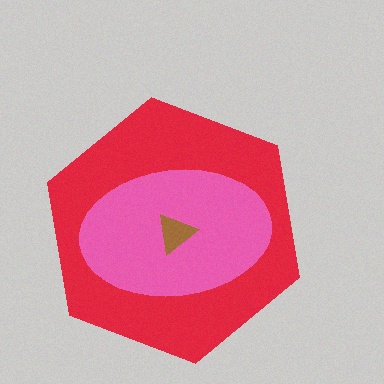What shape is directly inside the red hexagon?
The pink ellipse.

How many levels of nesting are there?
3.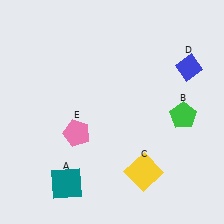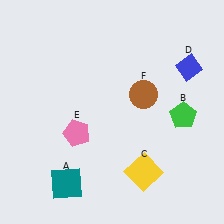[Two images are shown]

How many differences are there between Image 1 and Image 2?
There is 1 difference between the two images.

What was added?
A brown circle (F) was added in Image 2.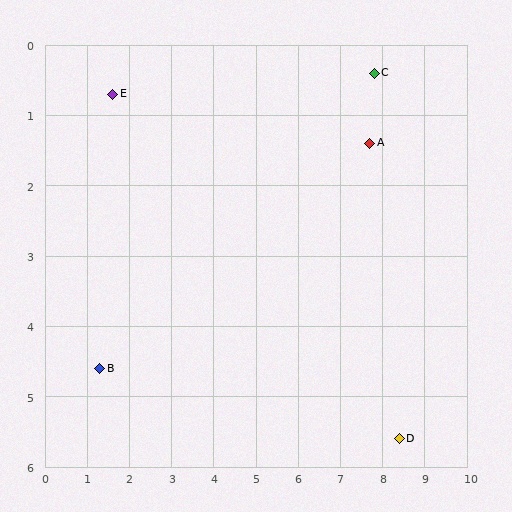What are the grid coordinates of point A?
Point A is at approximately (7.7, 1.4).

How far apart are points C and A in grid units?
Points C and A are about 1.0 grid units apart.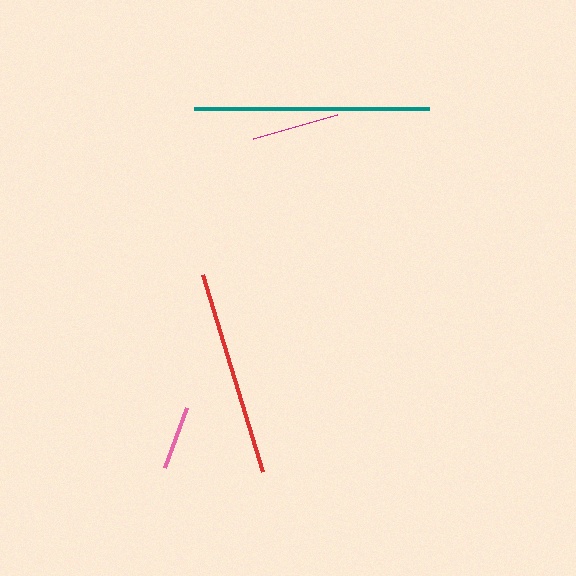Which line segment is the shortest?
The pink line is the shortest at approximately 64 pixels.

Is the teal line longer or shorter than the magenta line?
The teal line is longer than the magenta line.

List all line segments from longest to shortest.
From longest to shortest: teal, red, magenta, pink.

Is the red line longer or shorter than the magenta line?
The red line is longer than the magenta line.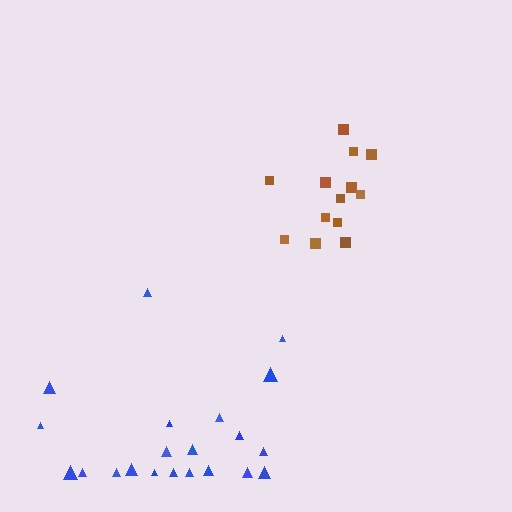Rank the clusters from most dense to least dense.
brown, blue.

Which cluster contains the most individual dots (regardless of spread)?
Blue (22).